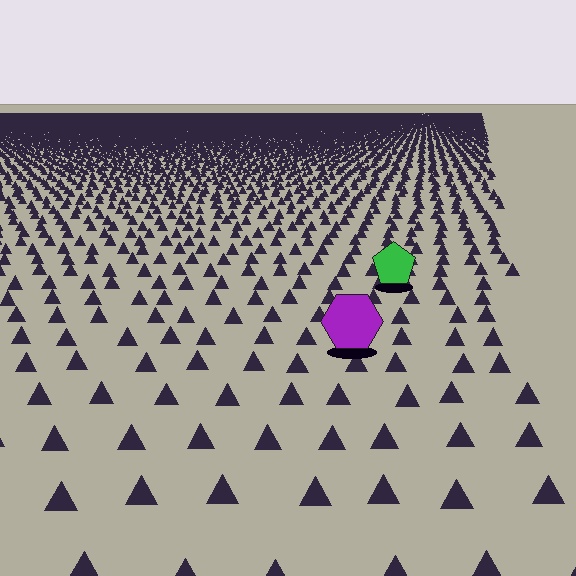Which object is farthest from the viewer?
The green pentagon is farthest from the viewer. It appears smaller and the ground texture around it is denser.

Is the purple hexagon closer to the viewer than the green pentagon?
Yes. The purple hexagon is closer — you can tell from the texture gradient: the ground texture is coarser near it.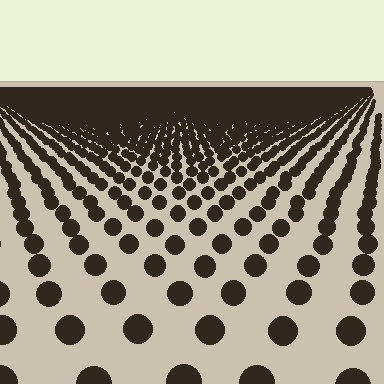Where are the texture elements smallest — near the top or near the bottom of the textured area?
Near the top.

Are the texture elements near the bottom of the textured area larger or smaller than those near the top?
Larger. Near the bottom, elements are closer to the viewer and appear at a bigger on-screen size.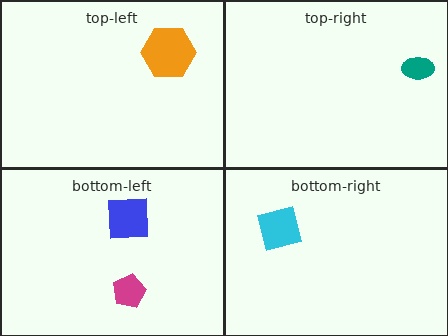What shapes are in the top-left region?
The orange hexagon.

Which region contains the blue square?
The bottom-left region.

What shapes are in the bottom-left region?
The magenta pentagon, the blue square.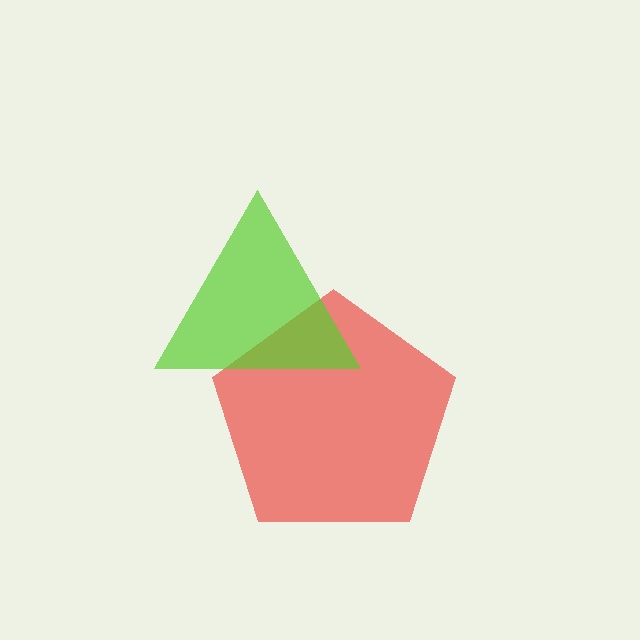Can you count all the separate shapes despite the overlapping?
Yes, there are 2 separate shapes.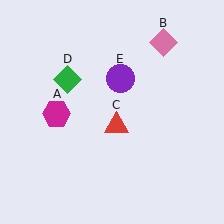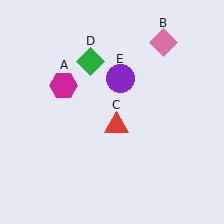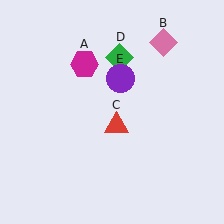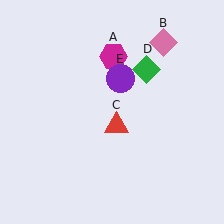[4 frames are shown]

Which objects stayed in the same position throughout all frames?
Pink diamond (object B) and red triangle (object C) and purple circle (object E) remained stationary.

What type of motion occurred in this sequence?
The magenta hexagon (object A), green diamond (object D) rotated clockwise around the center of the scene.